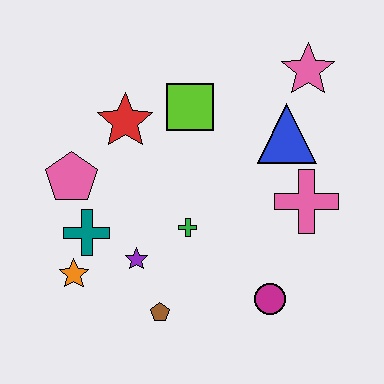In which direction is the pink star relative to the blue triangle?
The pink star is above the blue triangle.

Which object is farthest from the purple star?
The pink star is farthest from the purple star.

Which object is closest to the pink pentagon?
The teal cross is closest to the pink pentagon.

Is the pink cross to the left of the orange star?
No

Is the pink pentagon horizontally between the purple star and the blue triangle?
No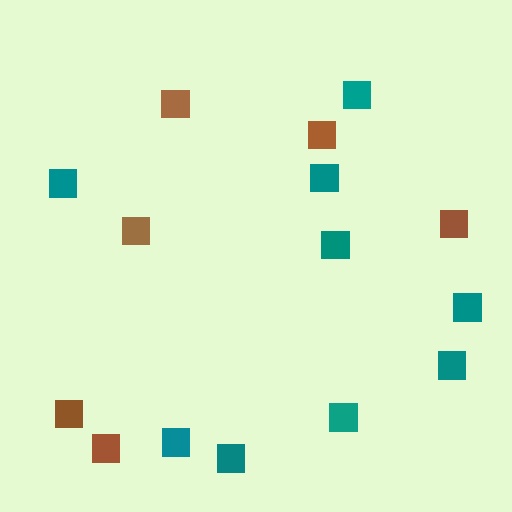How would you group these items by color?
There are 2 groups: one group of teal squares (9) and one group of brown squares (6).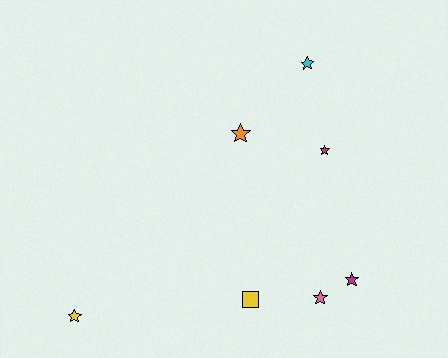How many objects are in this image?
There are 7 objects.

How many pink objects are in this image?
There is 1 pink object.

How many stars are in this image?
There are 6 stars.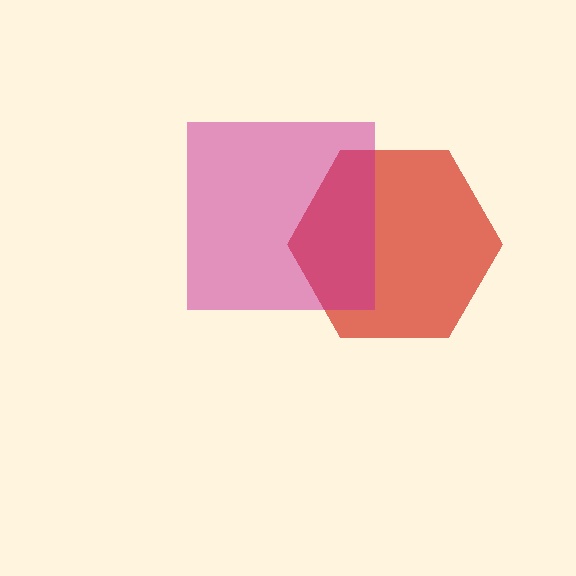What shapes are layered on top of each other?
The layered shapes are: a red hexagon, a magenta square.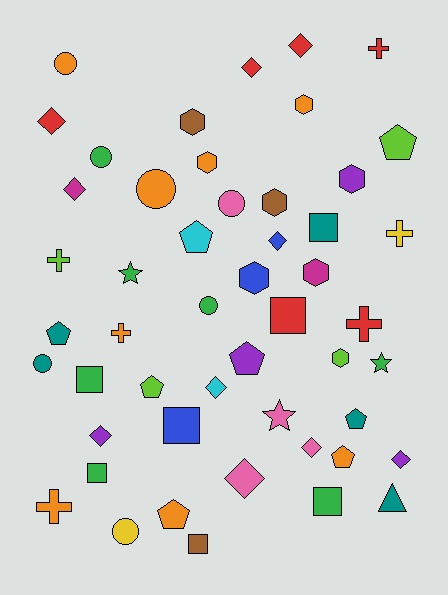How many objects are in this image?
There are 50 objects.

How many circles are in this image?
There are 7 circles.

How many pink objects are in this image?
There are 4 pink objects.